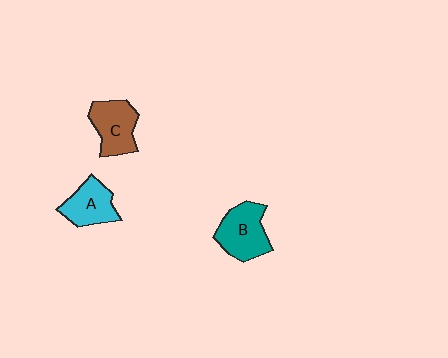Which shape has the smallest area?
Shape A (cyan).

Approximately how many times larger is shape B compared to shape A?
Approximately 1.2 times.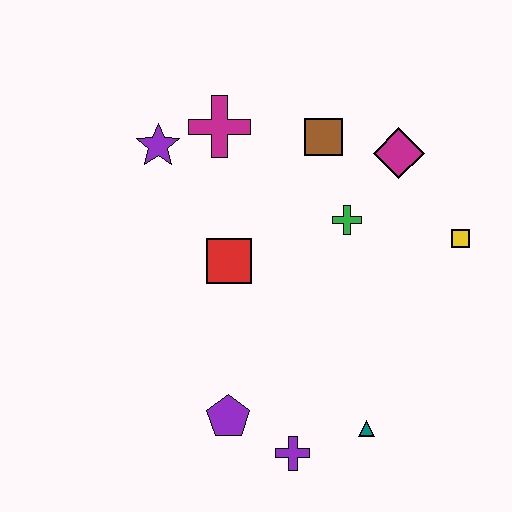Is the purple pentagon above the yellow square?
No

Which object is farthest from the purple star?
The teal triangle is farthest from the purple star.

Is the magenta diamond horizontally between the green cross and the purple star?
No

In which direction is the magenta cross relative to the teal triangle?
The magenta cross is above the teal triangle.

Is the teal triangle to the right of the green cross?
Yes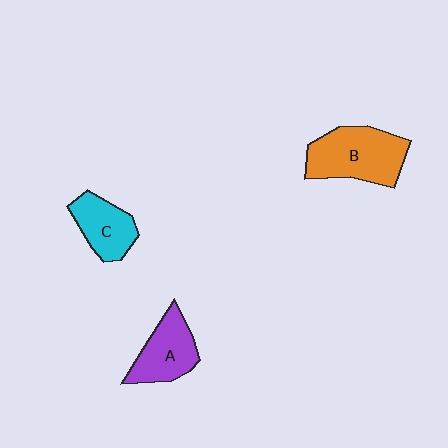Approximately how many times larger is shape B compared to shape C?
Approximately 1.6 times.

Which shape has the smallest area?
Shape C (cyan).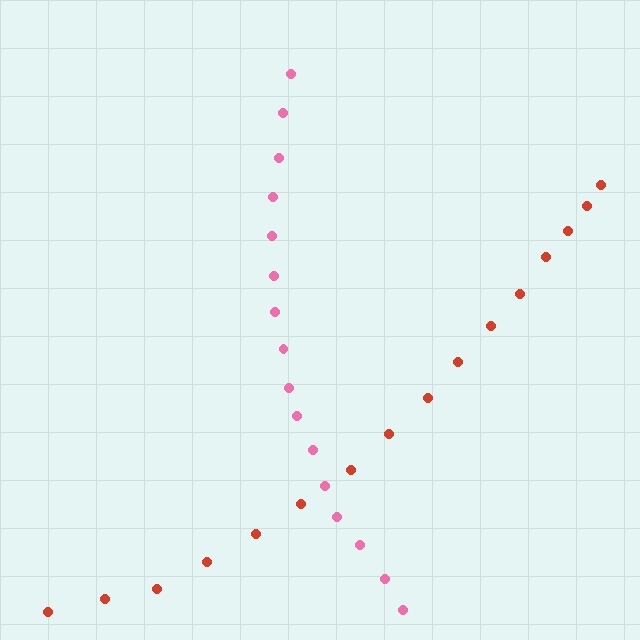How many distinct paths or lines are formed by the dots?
There are 2 distinct paths.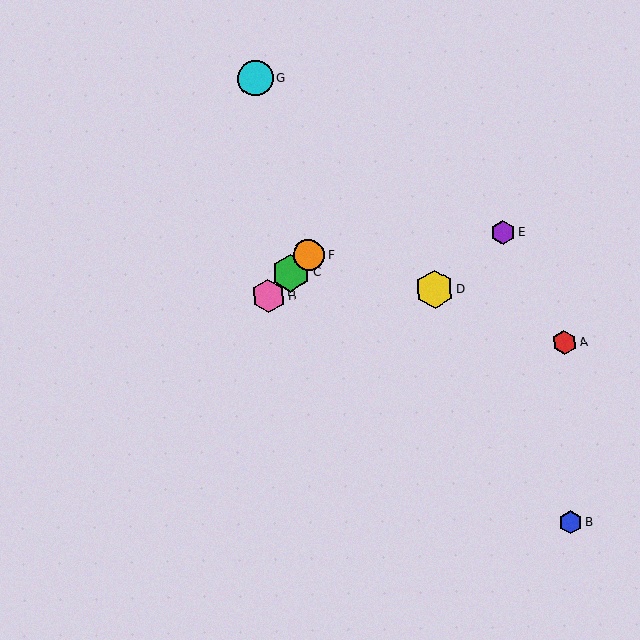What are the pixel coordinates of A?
Object A is at (564, 342).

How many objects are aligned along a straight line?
3 objects (C, F, H) are aligned along a straight line.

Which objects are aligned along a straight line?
Objects C, F, H are aligned along a straight line.